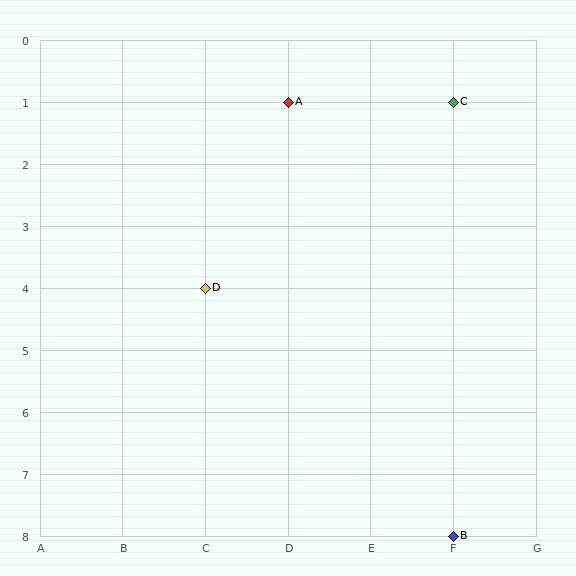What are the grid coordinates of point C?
Point C is at grid coordinates (F, 1).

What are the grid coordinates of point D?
Point D is at grid coordinates (C, 4).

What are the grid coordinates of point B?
Point B is at grid coordinates (F, 8).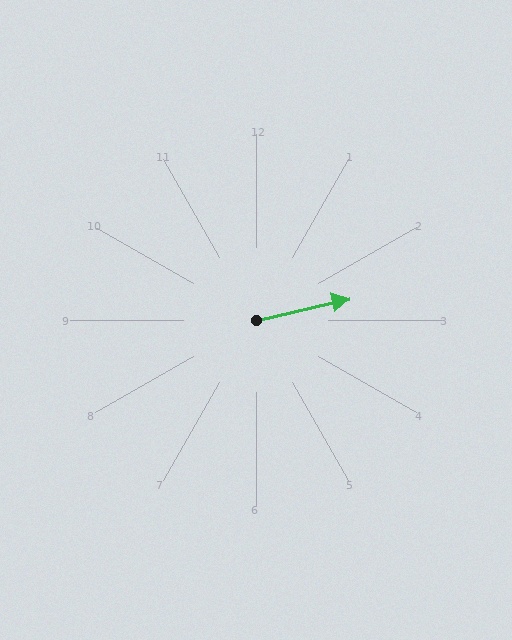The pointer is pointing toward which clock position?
Roughly 3 o'clock.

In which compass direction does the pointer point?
East.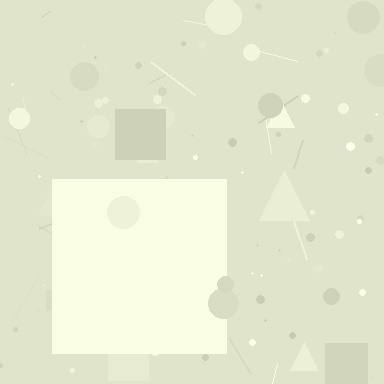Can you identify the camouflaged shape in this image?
The camouflaged shape is a square.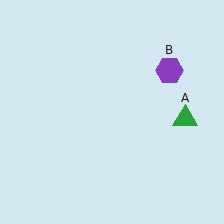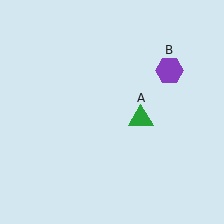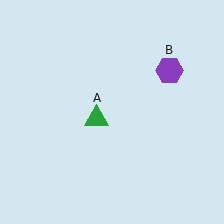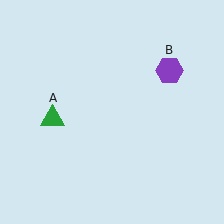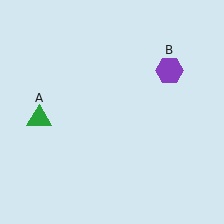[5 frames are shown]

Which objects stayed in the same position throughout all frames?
Purple hexagon (object B) remained stationary.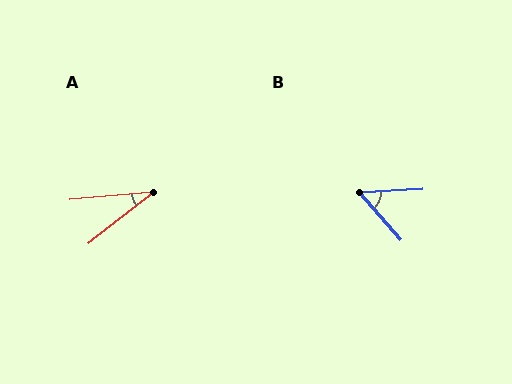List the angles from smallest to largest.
A (33°), B (52°).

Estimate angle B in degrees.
Approximately 52 degrees.